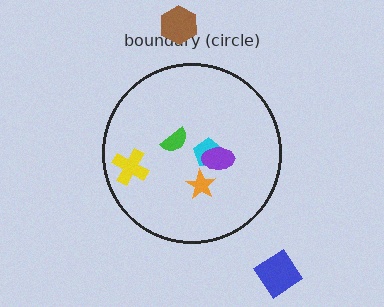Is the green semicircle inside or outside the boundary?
Inside.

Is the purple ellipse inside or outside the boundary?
Inside.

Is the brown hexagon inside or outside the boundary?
Outside.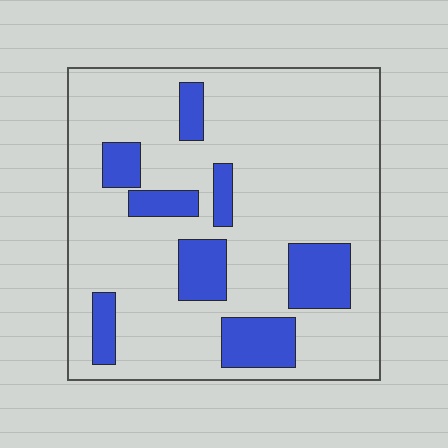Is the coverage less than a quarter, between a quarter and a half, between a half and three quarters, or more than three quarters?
Less than a quarter.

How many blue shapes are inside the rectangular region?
8.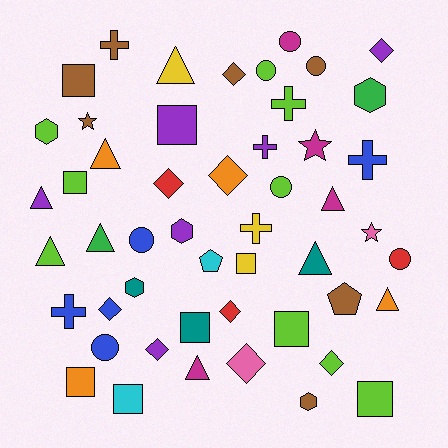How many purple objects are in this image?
There are 6 purple objects.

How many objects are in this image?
There are 50 objects.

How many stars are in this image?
There are 3 stars.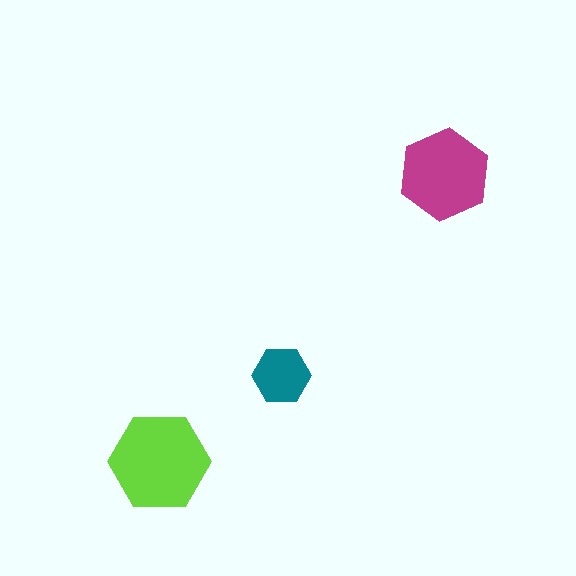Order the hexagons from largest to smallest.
the lime one, the magenta one, the teal one.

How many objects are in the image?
There are 3 objects in the image.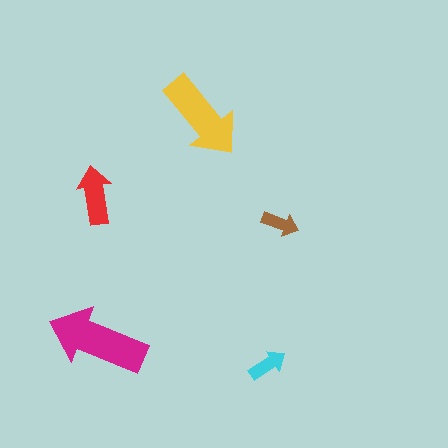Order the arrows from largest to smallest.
the magenta one, the yellow one, the red one, the cyan one, the brown one.